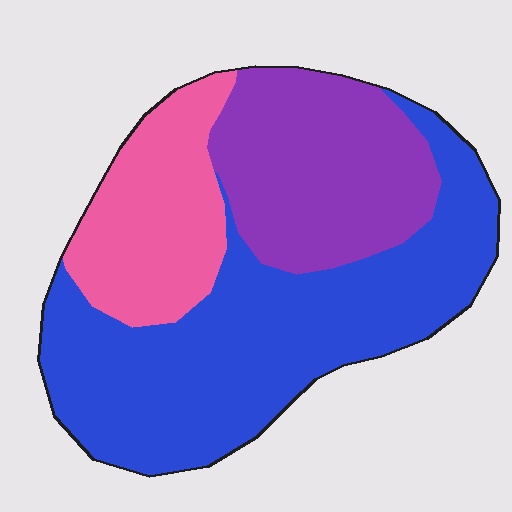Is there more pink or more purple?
Purple.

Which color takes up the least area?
Pink, at roughly 20%.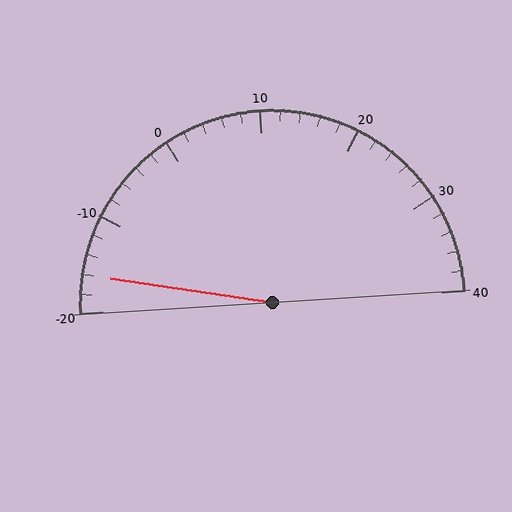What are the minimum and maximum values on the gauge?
The gauge ranges from -20 to 40.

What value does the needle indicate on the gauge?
The needle indicates approximately -16.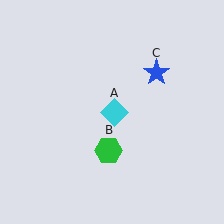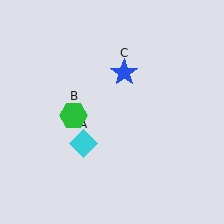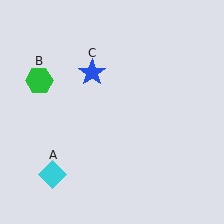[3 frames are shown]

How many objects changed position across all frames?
3 objects changed position: cyan diamond (object A), green hexagon (object B), blue star (object C).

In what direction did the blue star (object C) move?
The blue star (object C) moved left.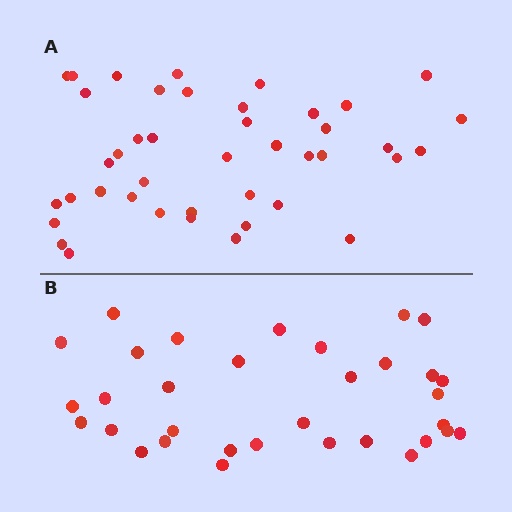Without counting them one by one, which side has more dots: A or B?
Region A (the top region) has more dots.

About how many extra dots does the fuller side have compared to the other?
Region A has roughly 8 or so more dots than region B.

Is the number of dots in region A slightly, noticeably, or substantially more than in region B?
Region A has noticeably more, but not dramatically so. The ratio is roughly 1.3 to 1.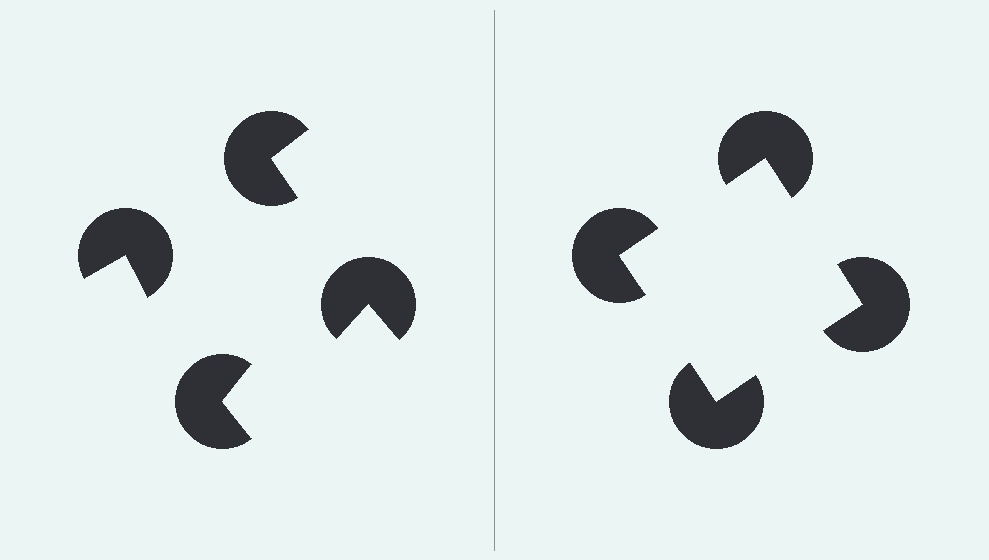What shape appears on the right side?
An illusory square.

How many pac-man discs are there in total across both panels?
8 — 4 on each side.